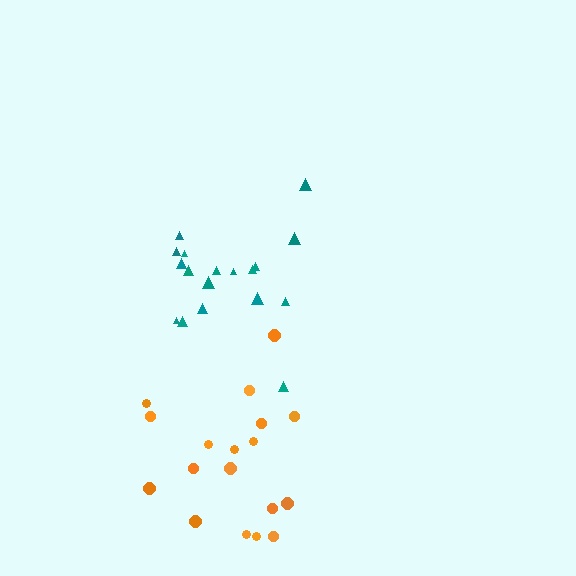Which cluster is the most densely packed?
Teal.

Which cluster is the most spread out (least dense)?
Orange.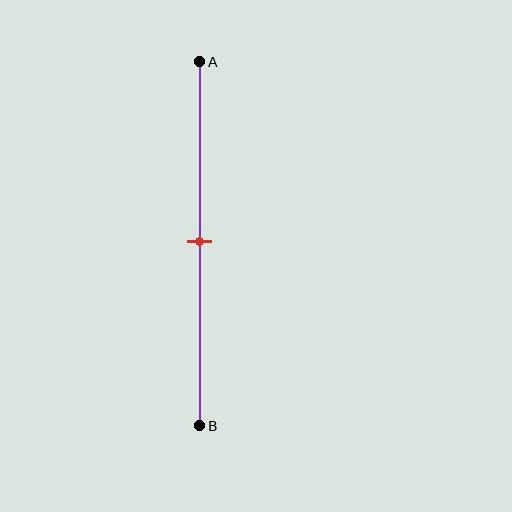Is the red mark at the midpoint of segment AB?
Yes, the mark is approximately at the midpoint.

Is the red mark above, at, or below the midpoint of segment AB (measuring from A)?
The red mark is approximately at the midpoint of segment AB.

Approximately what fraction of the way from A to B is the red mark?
The red mark is approximately 50% of the way from A to B.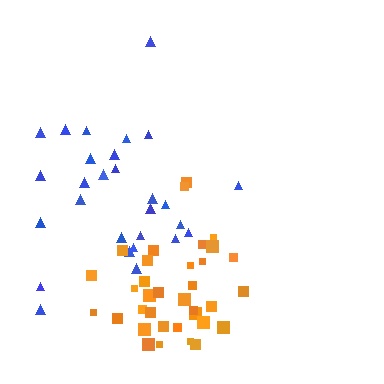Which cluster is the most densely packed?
Orange.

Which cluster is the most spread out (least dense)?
Blue.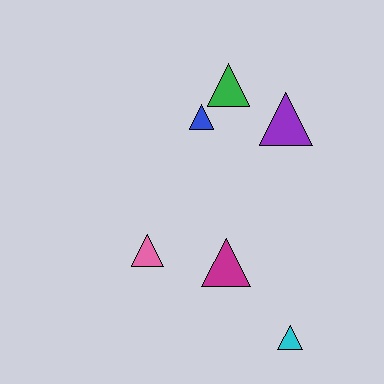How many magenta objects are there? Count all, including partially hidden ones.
There is 1 magenta object.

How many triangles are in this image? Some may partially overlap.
There are 6 triangles.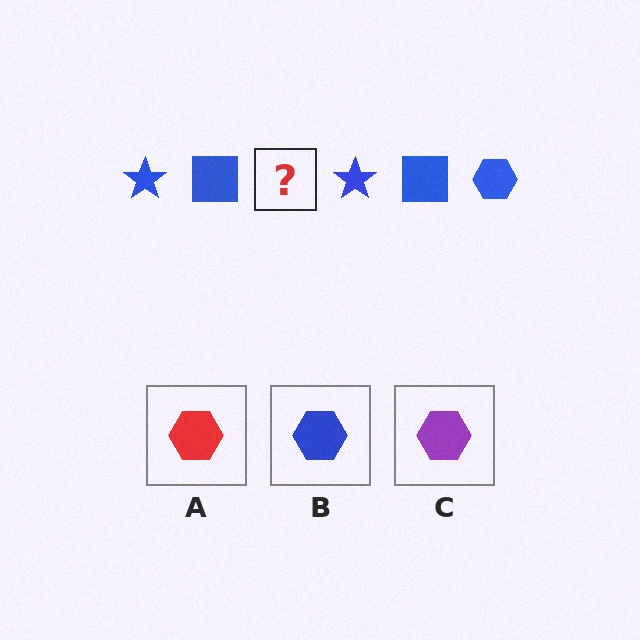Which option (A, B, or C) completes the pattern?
B.